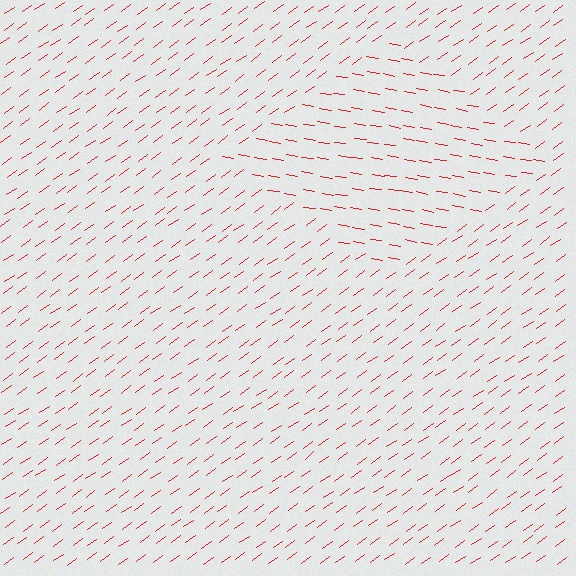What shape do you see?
I see a diamond.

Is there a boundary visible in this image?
Yes, there is a texture boundary formed by a change in line orientation.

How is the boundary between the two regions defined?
The boundary is defined purely by a change in line orientation (approximately 45 degrees difference). All lines are the same color and thickness.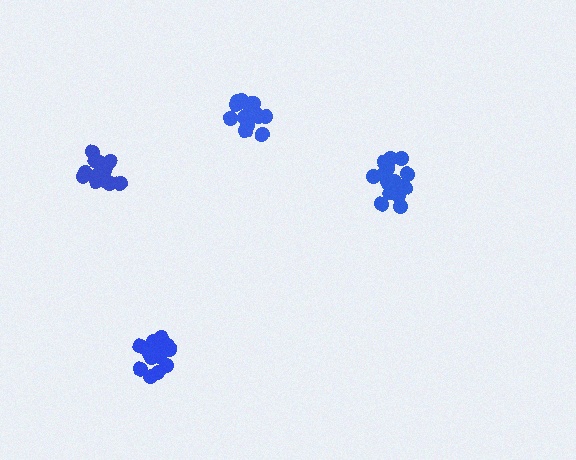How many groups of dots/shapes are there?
There are 4 groups.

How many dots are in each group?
Group 1: 15 dots, Group 2: 15 dots, Group 3: 16 dots, Group 4: 15 dots (61 total).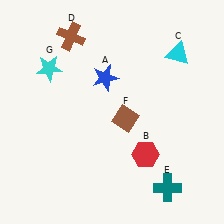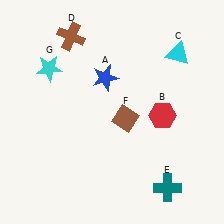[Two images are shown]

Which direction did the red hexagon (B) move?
The red hexagon (B) moved up.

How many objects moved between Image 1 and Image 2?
1 object moved between the two images.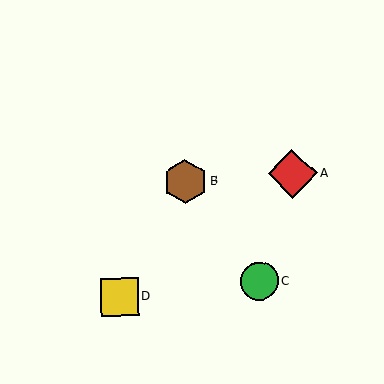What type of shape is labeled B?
Shape B is a brown hexagon.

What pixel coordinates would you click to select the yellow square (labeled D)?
Click at (119, 297) to select the yellow square D.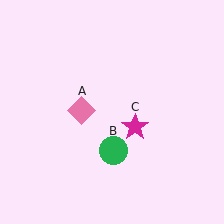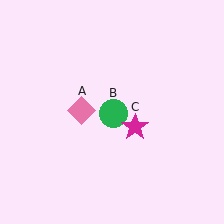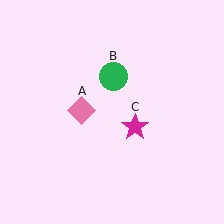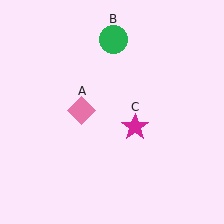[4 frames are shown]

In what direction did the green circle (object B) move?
The green circle (object B) moved up.